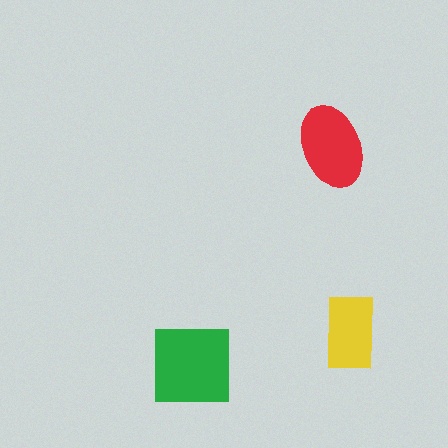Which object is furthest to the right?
The yellow rectangle is rightmost.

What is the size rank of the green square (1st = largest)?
1st.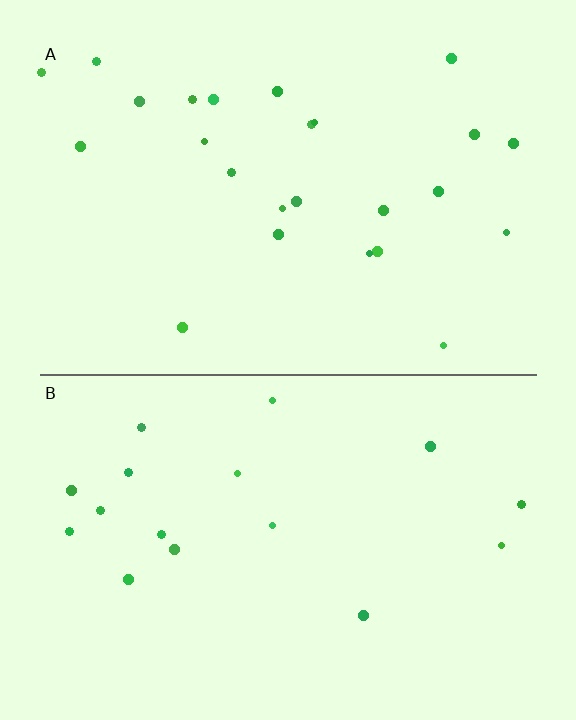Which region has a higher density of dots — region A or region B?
A (the top).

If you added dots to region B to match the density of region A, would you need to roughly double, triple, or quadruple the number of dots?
Approximately double.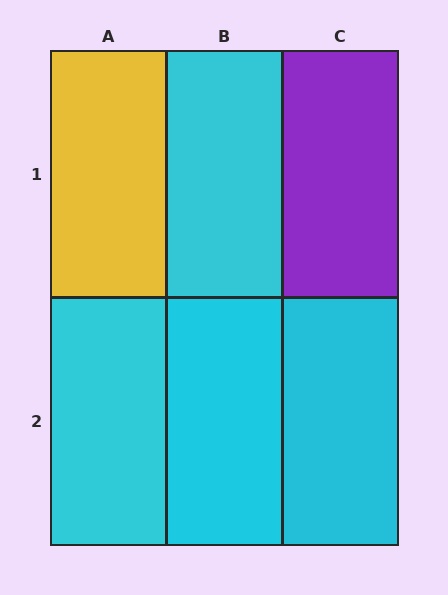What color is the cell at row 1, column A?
Yellow.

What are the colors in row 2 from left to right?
Cyan, cyan, cyan.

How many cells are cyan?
4 cells are cyan.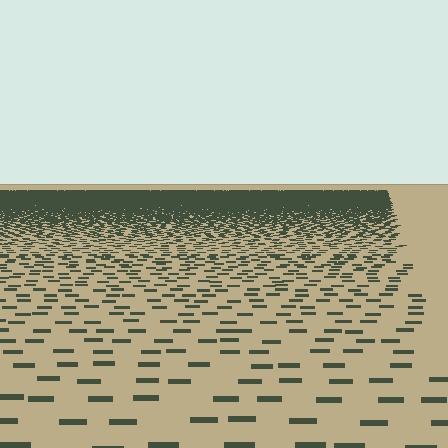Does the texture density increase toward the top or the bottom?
Density increases toward the top.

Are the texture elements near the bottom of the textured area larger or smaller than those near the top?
Larger. Near the bottom, elements are closer to the viewer and appear at a bigger on-screen size.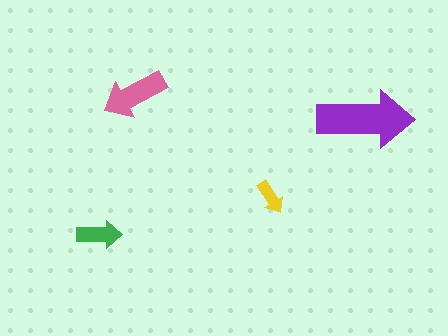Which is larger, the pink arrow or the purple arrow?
The purple one.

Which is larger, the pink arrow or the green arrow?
The pink one.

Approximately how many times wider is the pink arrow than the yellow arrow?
About 2 times wider.